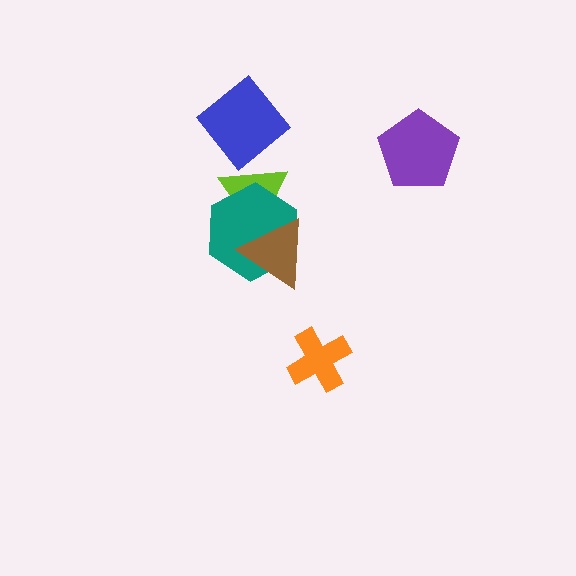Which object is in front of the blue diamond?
The lime triangle is in front of the blue diamond.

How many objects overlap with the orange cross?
0 objects overlap with the orange cross.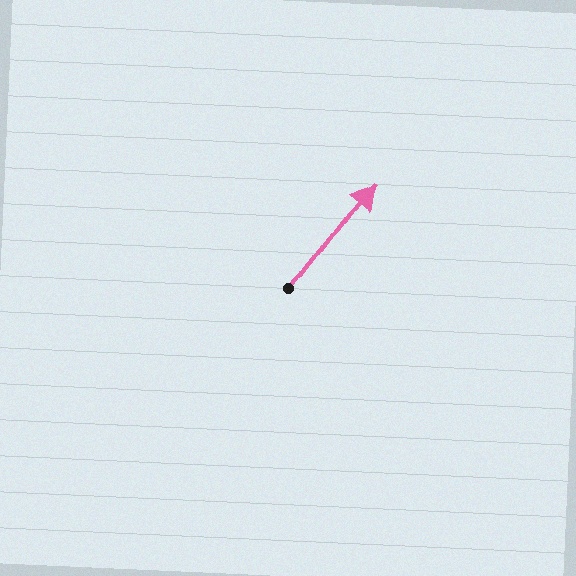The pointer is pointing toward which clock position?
Roughly 1 o'clock.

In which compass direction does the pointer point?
Northeast.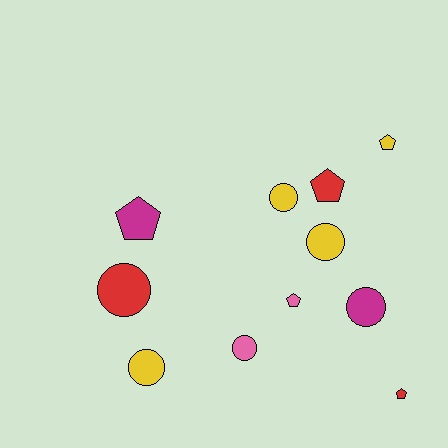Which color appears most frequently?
Yellow, with 4 objects.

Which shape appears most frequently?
Circle, with 6 objects.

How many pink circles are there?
There is 1 pink circle.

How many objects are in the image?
There are 11 objects.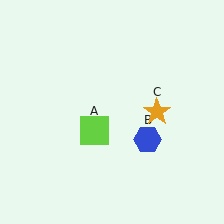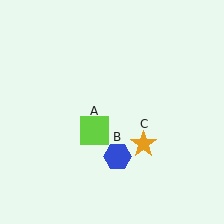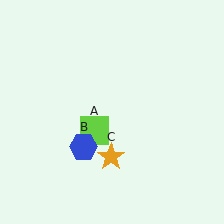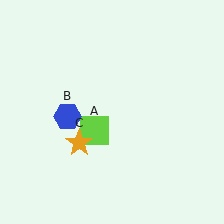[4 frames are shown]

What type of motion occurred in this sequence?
The blue hexagon (object B), orange star (object C) rotated clockwise around the center of the scene.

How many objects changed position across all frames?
2 objects changed position: blue hexagon (object B), orange star (object C).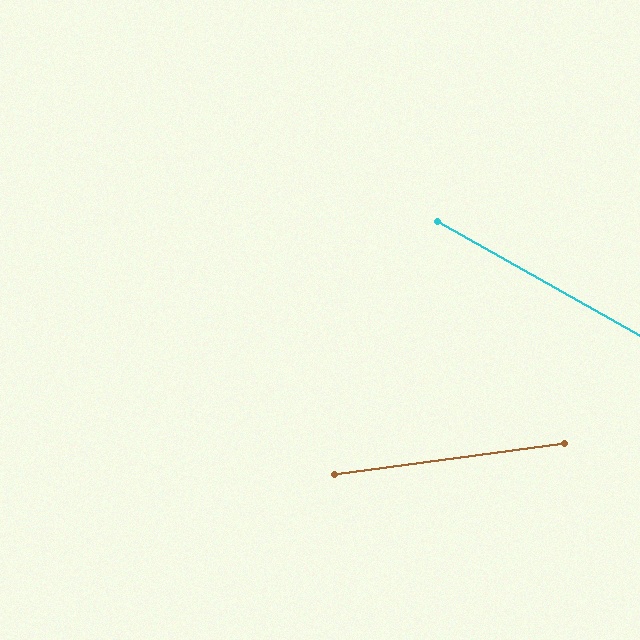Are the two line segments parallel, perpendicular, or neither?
Neither parallel nor perpendicular — they differ by about 37°.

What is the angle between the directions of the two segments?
Approximately 37 degrees.